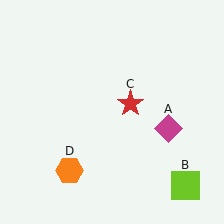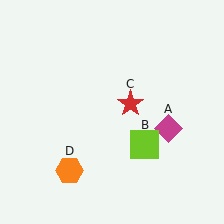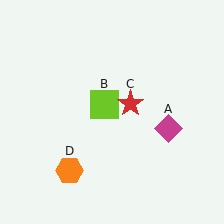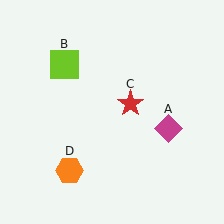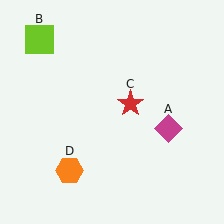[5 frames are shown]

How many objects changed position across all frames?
1 object changed position: lime square (object B).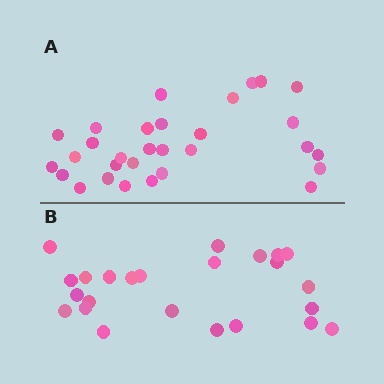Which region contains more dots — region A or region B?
Region A (the top region) has more dots.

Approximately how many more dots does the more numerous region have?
Region A has about 6 more dots than region B.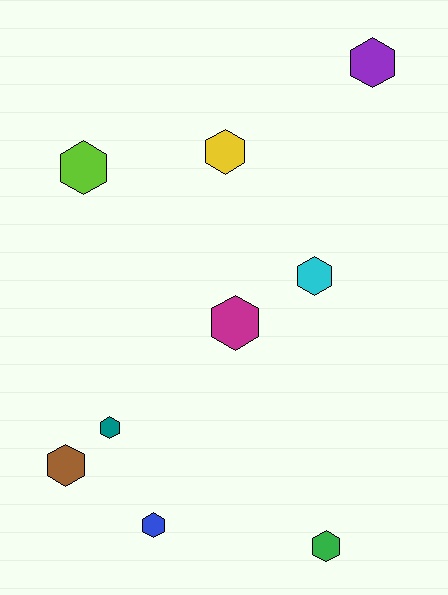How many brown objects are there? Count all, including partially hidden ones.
There is 1 brown object.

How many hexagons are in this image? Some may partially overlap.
There are 9 hexagons.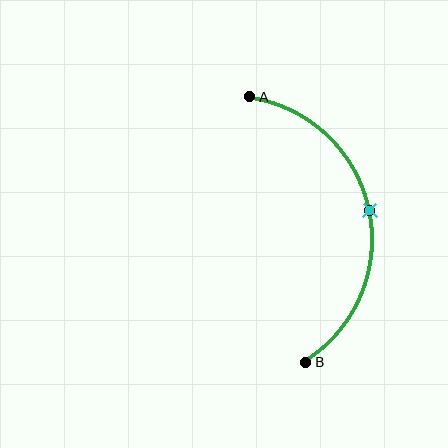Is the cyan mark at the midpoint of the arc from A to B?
Yes. The cyan mark lies on the arc at equal arc-length from both A and B — it is the arc midpoint.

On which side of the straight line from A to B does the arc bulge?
The arc bulges to the right of the straight line connecting A and B.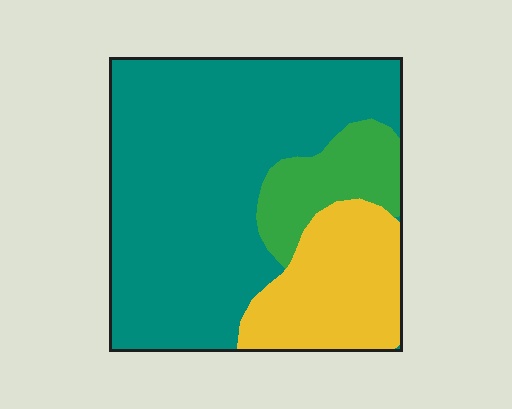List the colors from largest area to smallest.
From largest to smallest: teal, yellow, green.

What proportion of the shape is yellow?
Yellow takes up about one fifth (1/5) of the shape.